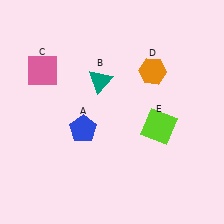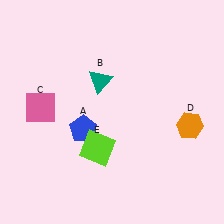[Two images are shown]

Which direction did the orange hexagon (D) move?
The orange hexagon (D) moved down.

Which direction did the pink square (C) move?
The pink square (C) moved down.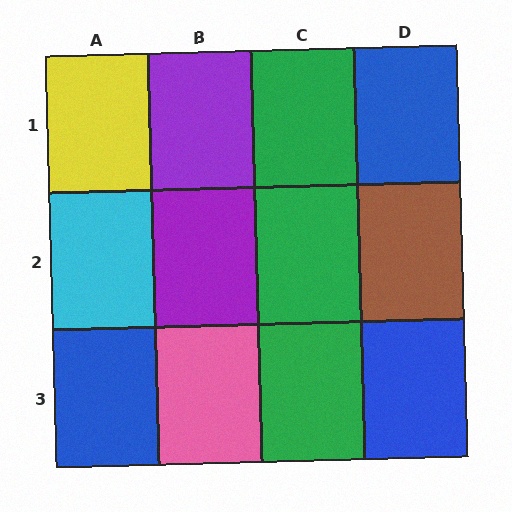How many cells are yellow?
1 cell is yellow.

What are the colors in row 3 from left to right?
Blue, pink, green, blue.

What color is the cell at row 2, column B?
Purple.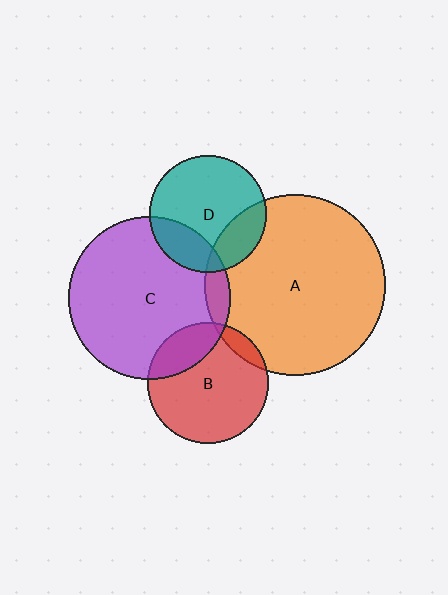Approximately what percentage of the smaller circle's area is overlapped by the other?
Approximately 20%.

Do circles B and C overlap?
Yes.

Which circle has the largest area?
Circle A (orange).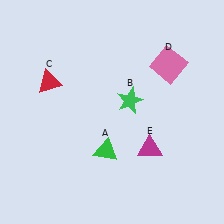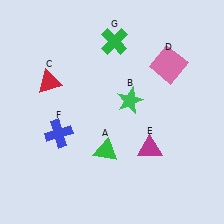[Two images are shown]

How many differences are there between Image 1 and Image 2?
There are 2 differences between the two images.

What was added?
A blue cross (F), a green cross (G) were added in Image 2.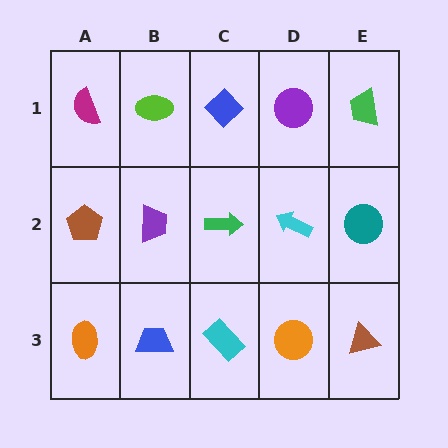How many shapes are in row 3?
5 shapes.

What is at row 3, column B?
A blue trapezoid.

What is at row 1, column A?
A magenta semicircle.